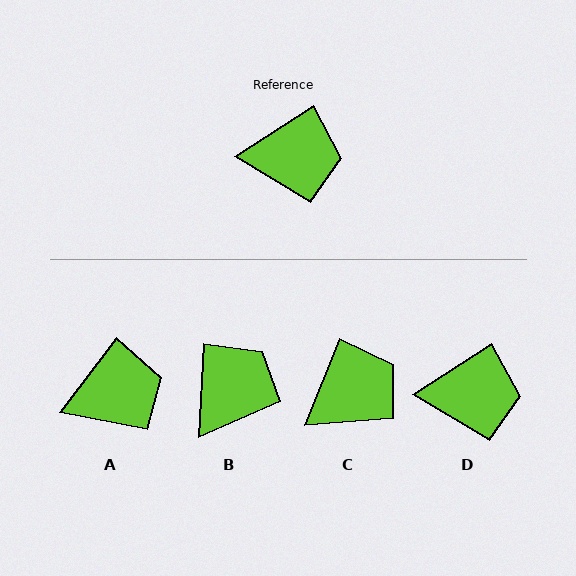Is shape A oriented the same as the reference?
No, it is off by about 20 degrees.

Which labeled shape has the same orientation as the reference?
D.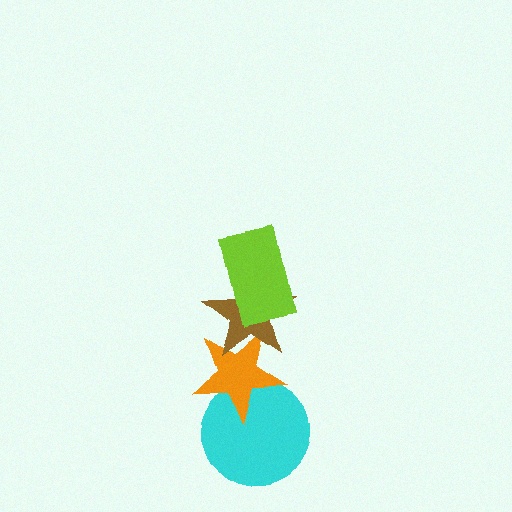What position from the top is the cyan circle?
The cyan circle is 4th from the top.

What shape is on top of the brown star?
The lime rectangle is on top of the brown star.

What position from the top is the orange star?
The orange star is 3rd from the top.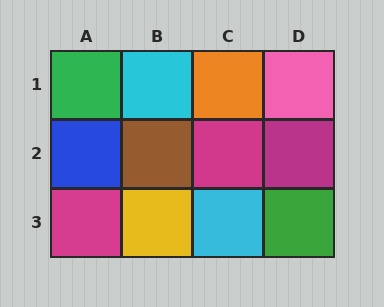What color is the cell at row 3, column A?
Magenta.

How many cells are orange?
1 cell is orange.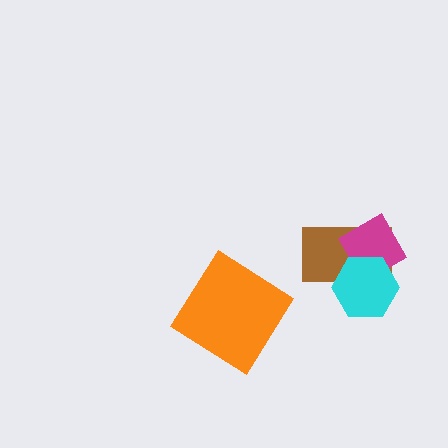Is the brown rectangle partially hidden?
Yes, it is partially covered by another shape.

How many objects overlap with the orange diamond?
0 objects overlap with the orange diamond.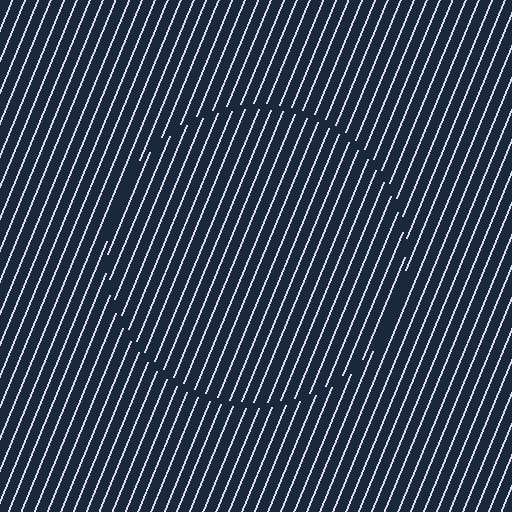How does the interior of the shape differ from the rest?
The interior of the shape contains the same grating, shifted by half a period — the contour is defined by the phase discontinuity where line-ends from the inner and outer gratings abut.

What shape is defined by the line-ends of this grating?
An illusory circle. The interior of the shape contains the same grating, shifted by half a period — the contour is defined by the phase discontinuity where line-ends from the inner and outer gratings abut.